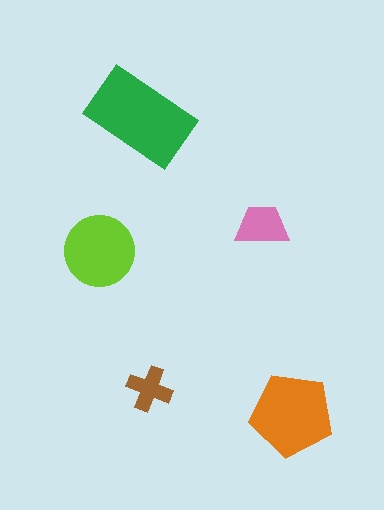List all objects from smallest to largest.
The brown cross, the pink trapezoid, the lime circle, the orange pentagon, the green rectangle.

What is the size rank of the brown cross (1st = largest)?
5th.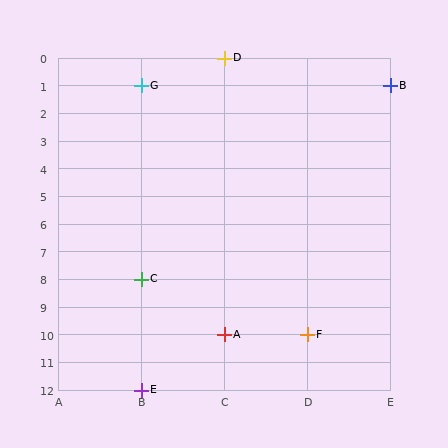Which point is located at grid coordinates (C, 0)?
Point D is at (C, 0).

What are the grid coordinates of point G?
Point G is at grid coordinates (B, 1).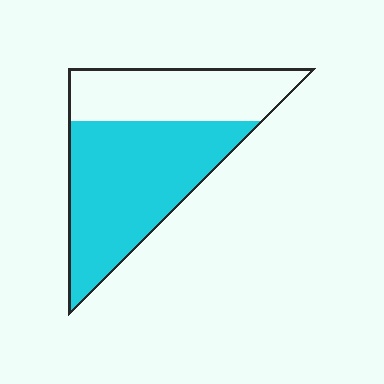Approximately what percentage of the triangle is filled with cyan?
Approximately 60%.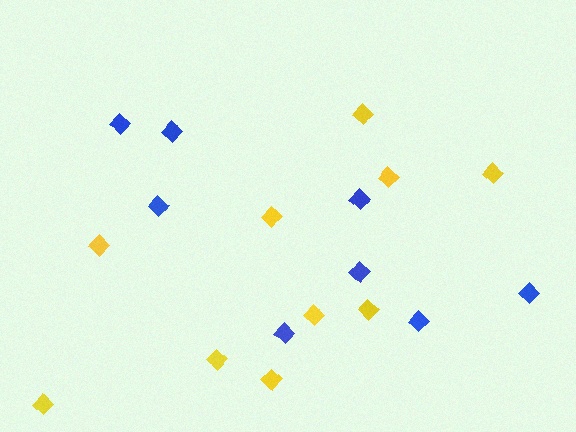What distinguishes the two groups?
There are 2 groups: one group of yellow diamonds (10) and one group of blue diamonds (8).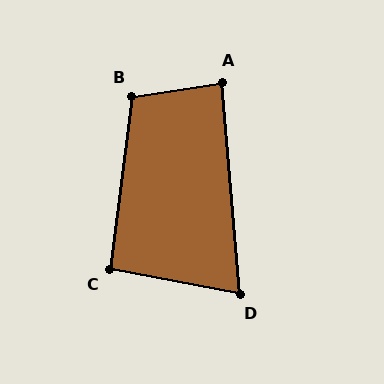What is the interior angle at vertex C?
Approximately 93 degrees (approximately right).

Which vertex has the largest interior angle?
B, at approximately 106 degrees.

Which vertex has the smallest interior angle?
D, at approximately 74 degrees.